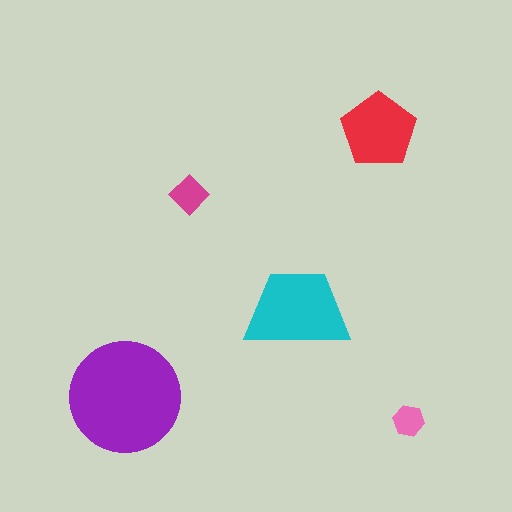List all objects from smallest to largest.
The pink hexagon, the magenta diamond, the red pentagon, the cyan trapezoid, the purple circle.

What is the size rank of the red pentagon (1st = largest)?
3rd.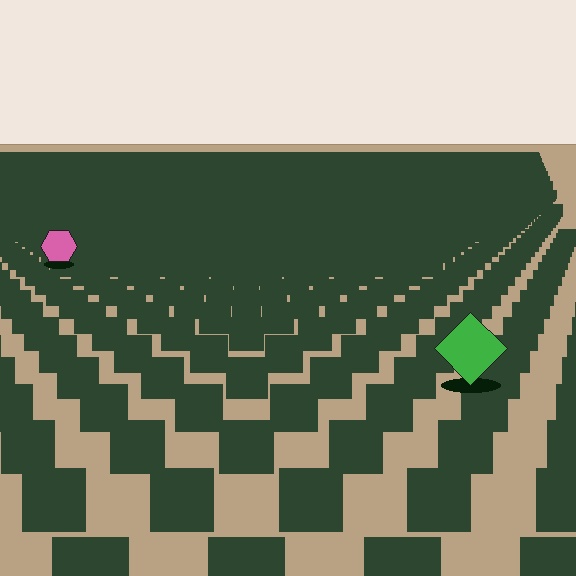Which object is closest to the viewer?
The green diamond is closest. The texture marks near it are larger and more spread out.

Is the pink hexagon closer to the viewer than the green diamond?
No. The green diamond is closer — you can tell from the texture gradient: the ground texture is coarser near it.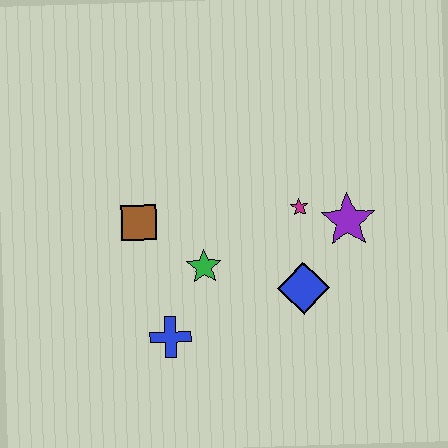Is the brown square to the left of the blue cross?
Yes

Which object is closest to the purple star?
The magenta star is closest to the purple star.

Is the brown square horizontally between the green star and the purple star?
No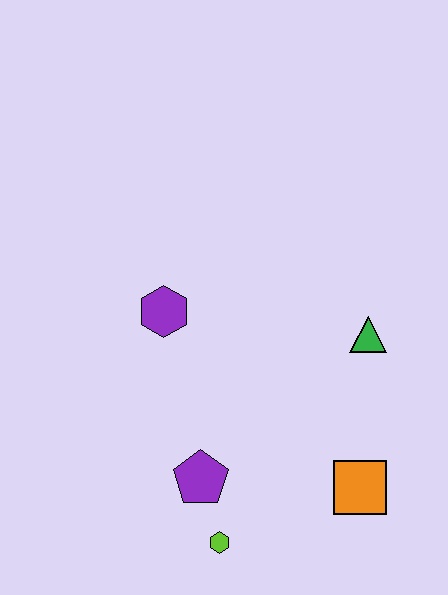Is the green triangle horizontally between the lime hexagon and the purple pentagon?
No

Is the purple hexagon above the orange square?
Yes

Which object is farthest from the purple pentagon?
The green triangle is farthest from the purple pentagon.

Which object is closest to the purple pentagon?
The lime hexagon is closest to the purple pentagon.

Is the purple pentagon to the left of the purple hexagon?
No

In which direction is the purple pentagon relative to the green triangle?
The purple pentagon is to the left of the green triangle.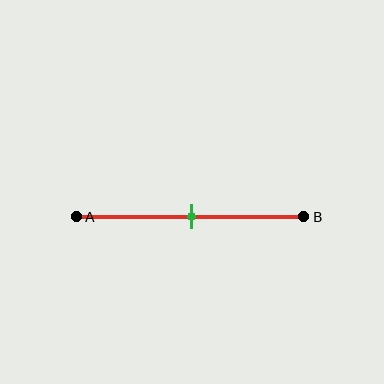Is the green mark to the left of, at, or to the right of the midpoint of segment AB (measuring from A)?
The green mark is approximately at the midpoint of segment AB.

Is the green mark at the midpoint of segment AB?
Yes, the mark is approximately at the midpoint.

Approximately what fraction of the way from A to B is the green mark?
The green mark is approximately 50% of the way from A to B.